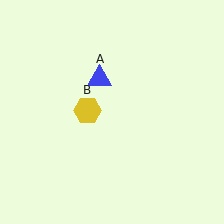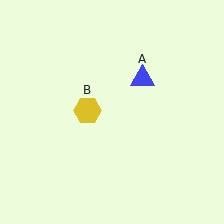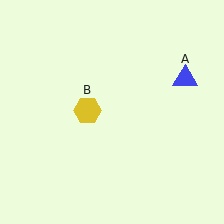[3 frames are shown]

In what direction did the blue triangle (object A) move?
The blue triangle (object A) moved right.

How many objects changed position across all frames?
1 object changed position: blue triangle (object A).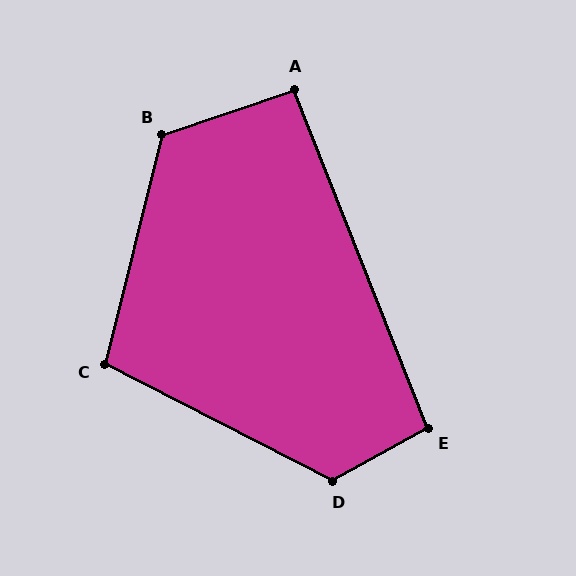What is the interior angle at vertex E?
Approximately 97 degrees (obtuse).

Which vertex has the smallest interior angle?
A, at approximately 93 degrees.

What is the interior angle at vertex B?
Approximately 123 degrees (obtuse).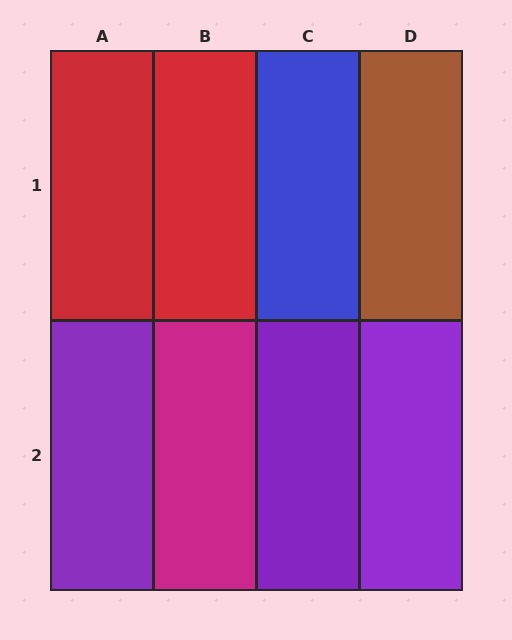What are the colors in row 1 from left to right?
Red, red, blue, brown.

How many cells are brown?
1 cell is brown.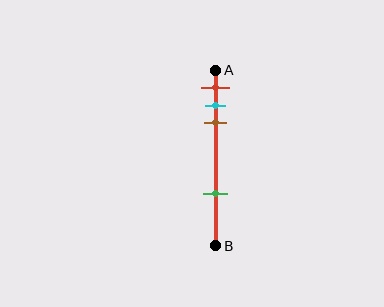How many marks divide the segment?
There are 4 marks dividing the segment.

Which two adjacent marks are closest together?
The cyan and brown marks are the closest adjacent pair.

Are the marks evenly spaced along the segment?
No, the marks are not evenly spaced.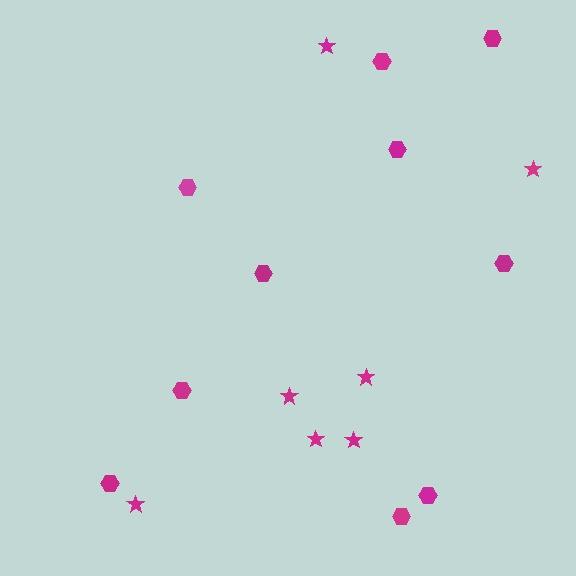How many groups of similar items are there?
There are 2 groups: one group of stars (7) and one group of hexagons (10).